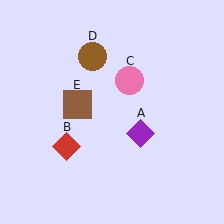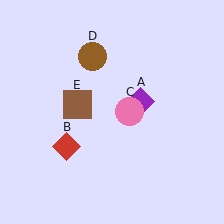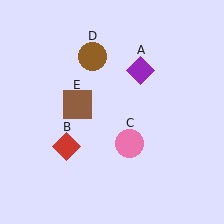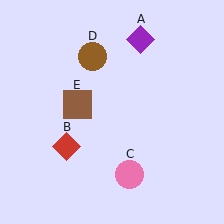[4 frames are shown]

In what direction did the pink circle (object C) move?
The pink circle (object C) moved down.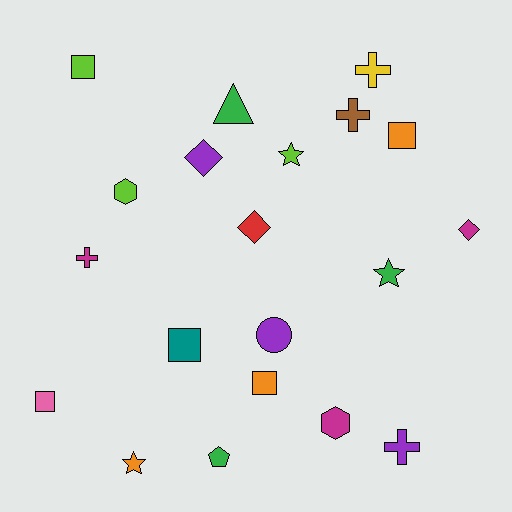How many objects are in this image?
There are 20 objects.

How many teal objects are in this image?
There is 1 teal object.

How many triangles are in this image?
There is 1 triangle.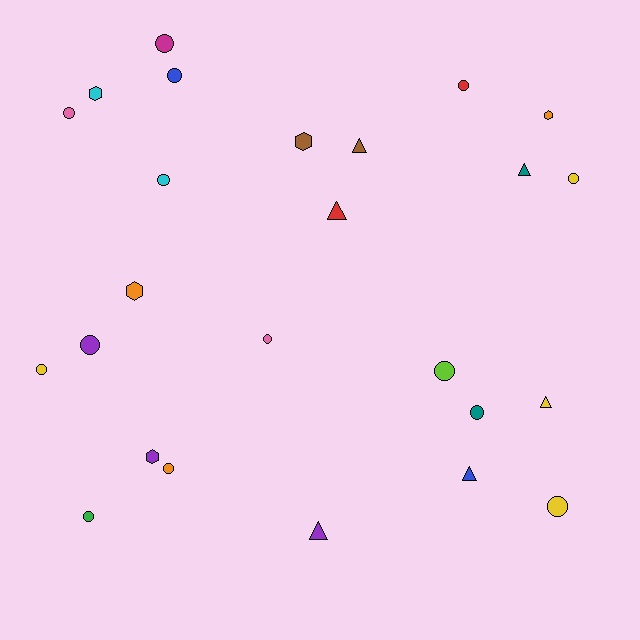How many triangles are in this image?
There are 6 triangles.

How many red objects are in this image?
There are 2 red objects.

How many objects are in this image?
There are 25 objects.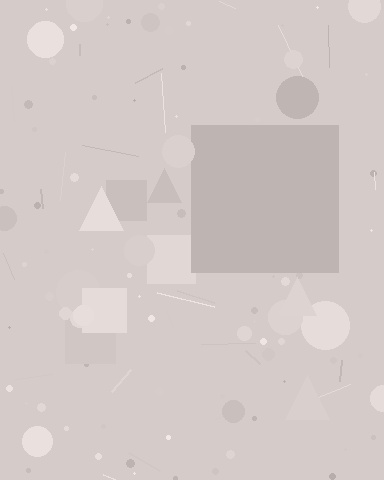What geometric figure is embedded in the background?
A square is embedded in the background.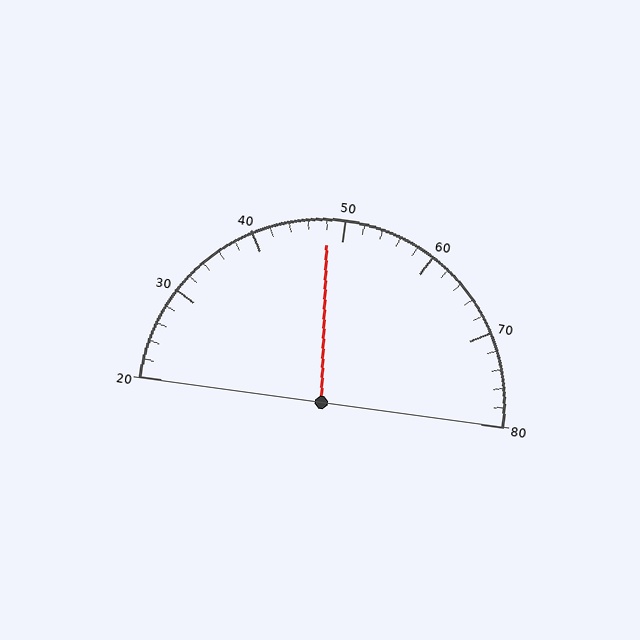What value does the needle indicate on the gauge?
The needle indicates approximately 48.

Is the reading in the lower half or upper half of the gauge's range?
The reading is in the lower half of the range (20 to 80).